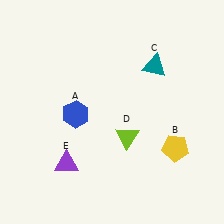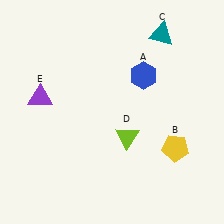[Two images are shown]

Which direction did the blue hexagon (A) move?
The blue hexagon (A) moved right.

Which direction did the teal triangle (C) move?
The teal triangle (C) moved up.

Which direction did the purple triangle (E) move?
The purple triangle (E) moved up.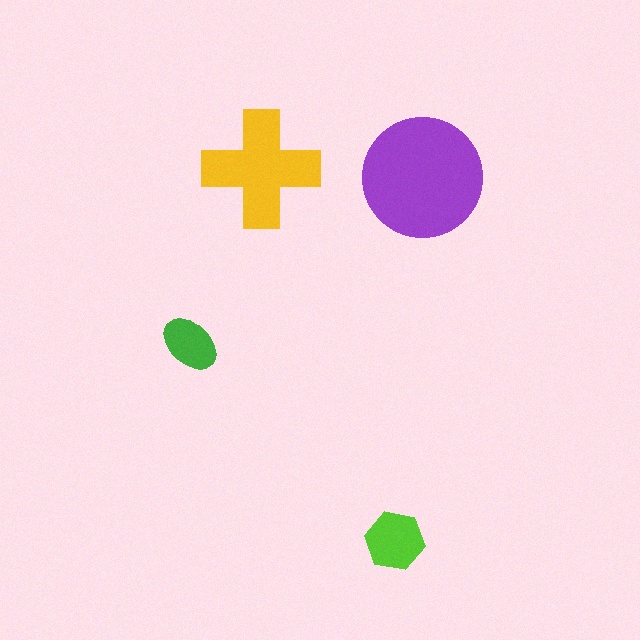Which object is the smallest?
The green ellipse.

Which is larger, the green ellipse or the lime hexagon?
The lime hexagon.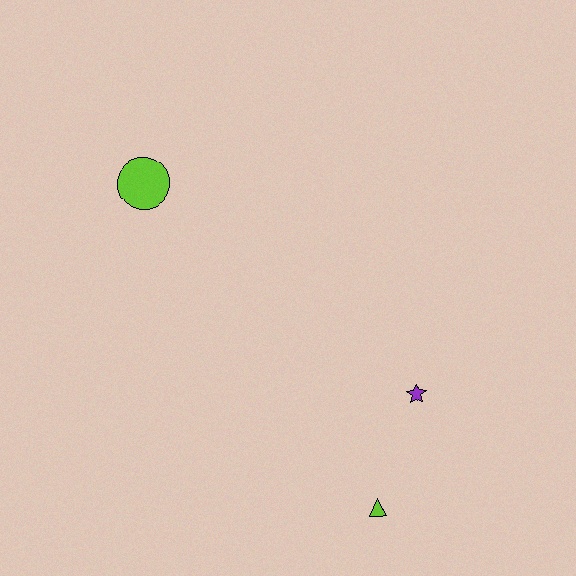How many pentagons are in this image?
There are no pentagons.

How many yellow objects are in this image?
There are no yellow objects.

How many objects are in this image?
There are 3 objects.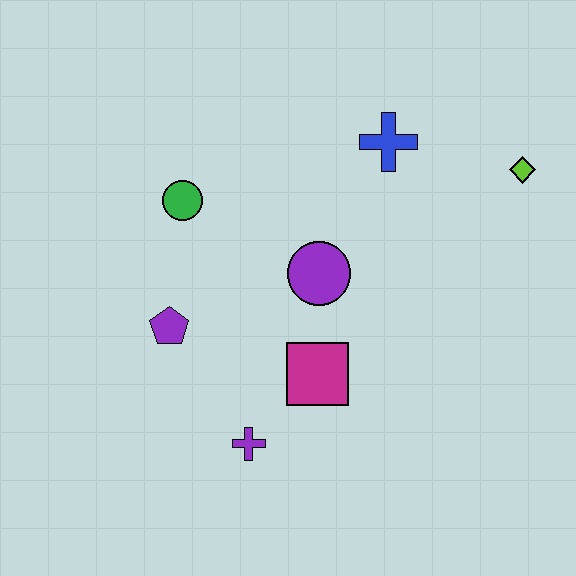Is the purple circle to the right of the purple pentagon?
Yes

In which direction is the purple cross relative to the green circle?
The purple cross is below the green circle.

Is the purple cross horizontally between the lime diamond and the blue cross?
No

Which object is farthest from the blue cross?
The purple cross is farthest from the blue cross.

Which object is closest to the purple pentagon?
The green circle is closest to the purple pentagon.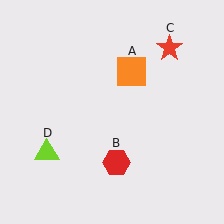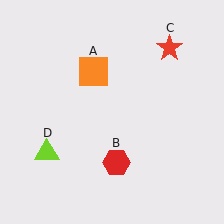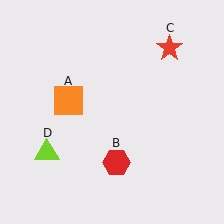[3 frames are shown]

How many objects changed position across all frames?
1 object changed position: orange square (object A).